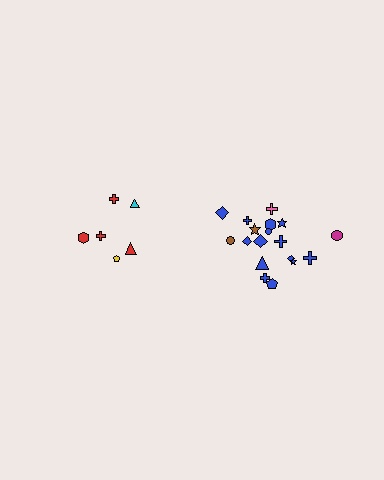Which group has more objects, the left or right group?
The right group.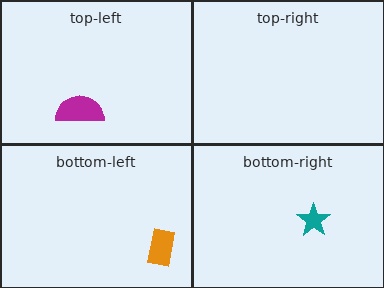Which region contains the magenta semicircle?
The top-left region.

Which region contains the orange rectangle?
The bottom-left region.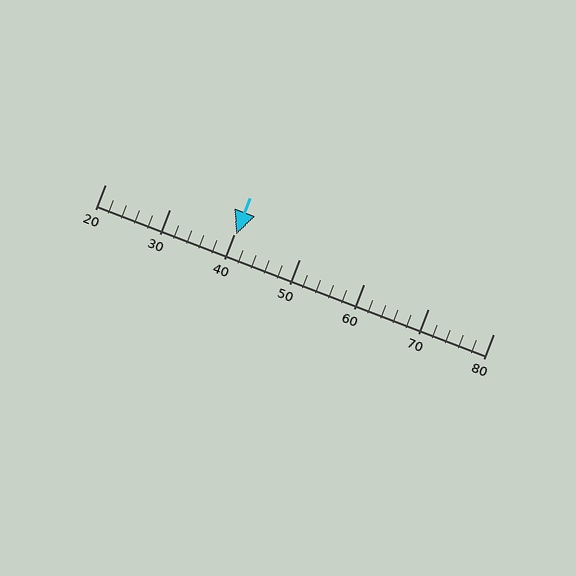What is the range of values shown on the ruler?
The ruler shows values from 20 to 80.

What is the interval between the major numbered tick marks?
The major tick marks are spaced 10 units apart.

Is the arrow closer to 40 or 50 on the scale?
The arrow is closer to 40.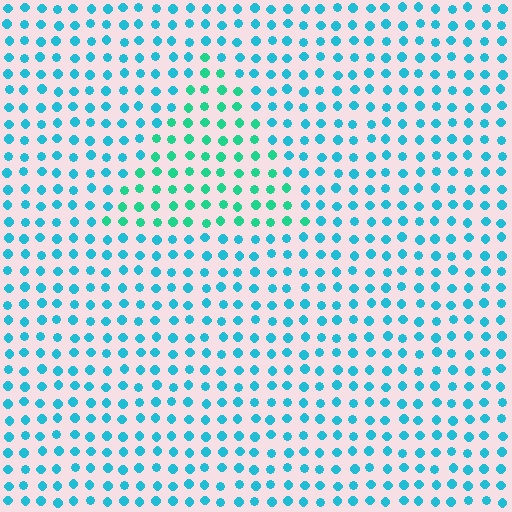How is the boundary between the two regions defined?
The boundary is defined purely by a slight shift in hue (about 32 degrees). Spacing, size, and orientation are identical on both sides.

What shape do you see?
I see a triangle.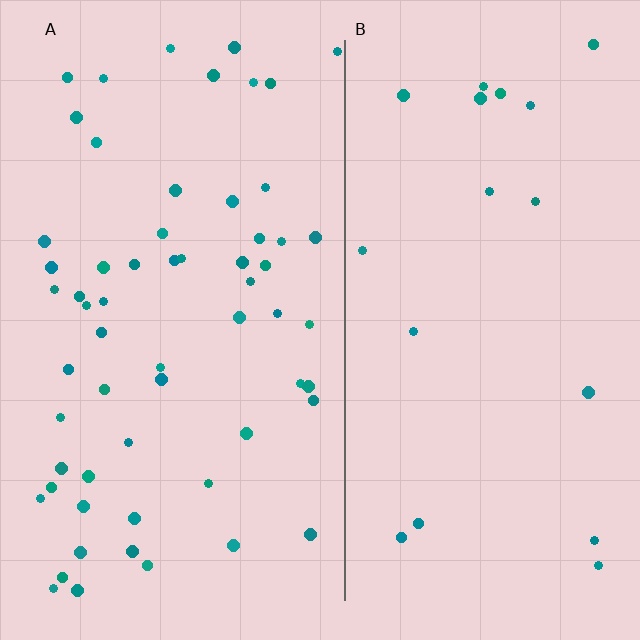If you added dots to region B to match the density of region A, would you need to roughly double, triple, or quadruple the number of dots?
Approximately triple.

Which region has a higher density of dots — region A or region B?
A (the left).